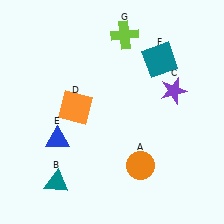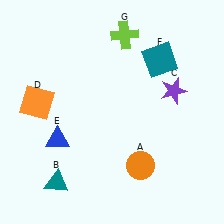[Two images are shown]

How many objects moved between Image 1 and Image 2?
1 object moved between the two images.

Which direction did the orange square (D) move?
The orange square (D) moved left.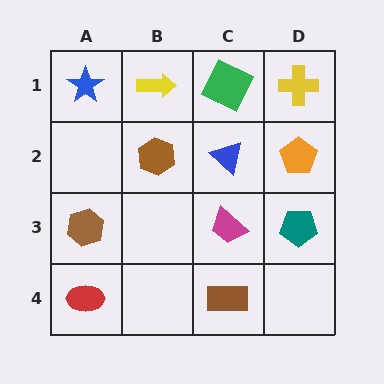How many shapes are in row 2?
3 shapes.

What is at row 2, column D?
An orange pentagon.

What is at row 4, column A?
A red ellipse.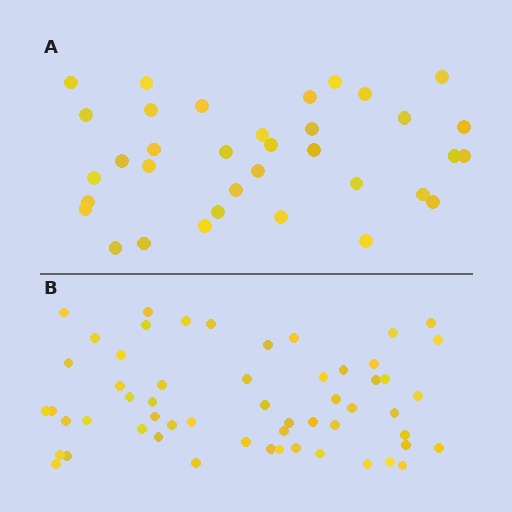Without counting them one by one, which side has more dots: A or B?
Region B (the bottom region) has more dots.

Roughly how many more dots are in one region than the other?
Region B has approximately 20 more dots than region A.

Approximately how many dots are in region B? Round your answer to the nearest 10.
About 60 dots. (The exact count is 56, which rounds to 60.)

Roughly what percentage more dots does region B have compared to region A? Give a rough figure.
About 60% more.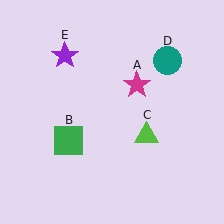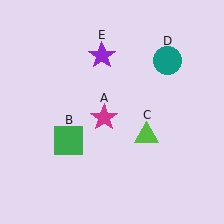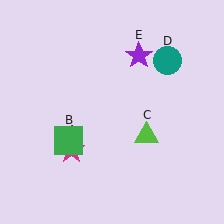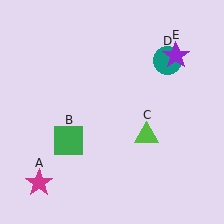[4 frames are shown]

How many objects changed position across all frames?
2 objects changed position: magenta star (object A), purple star (object E).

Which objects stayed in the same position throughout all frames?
Green square (object B) and lime triangle (object C) and teal circle (object D) remained stationary.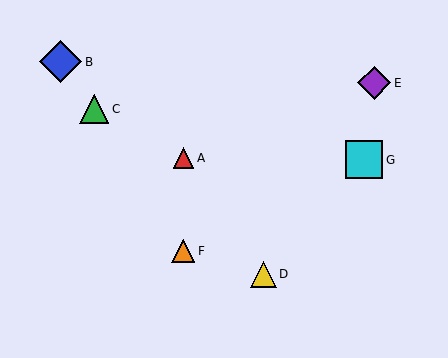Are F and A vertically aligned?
Yes, both are at x≈183.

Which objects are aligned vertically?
Objects A, F are aligned vertically.